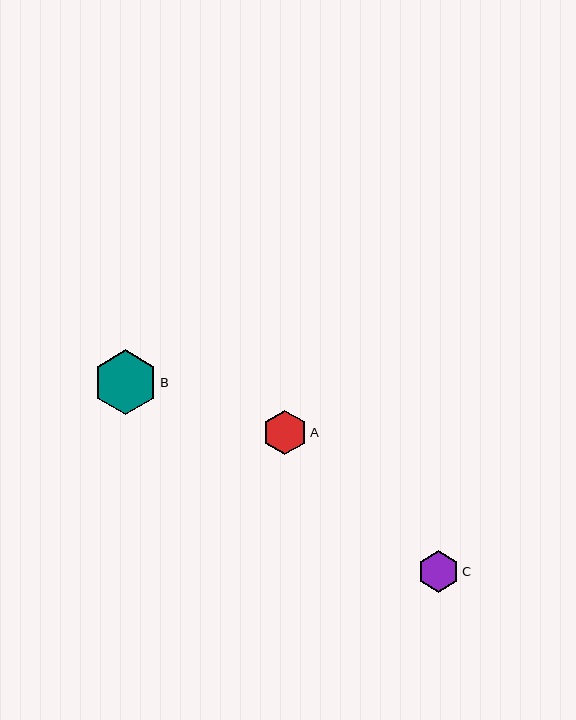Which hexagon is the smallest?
Hexagon C is the smallest with a size of approximately 41 pixels.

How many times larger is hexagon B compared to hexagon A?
Hexagon B is approximately 1.5 times the size of hexagon A.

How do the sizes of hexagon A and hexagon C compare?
Hexagon A and hexagon C are approximately the same size.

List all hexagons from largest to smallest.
From largest to smallest: B, A, C.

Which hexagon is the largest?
Hexagon B is the largest with a size of approximately 65 pixels.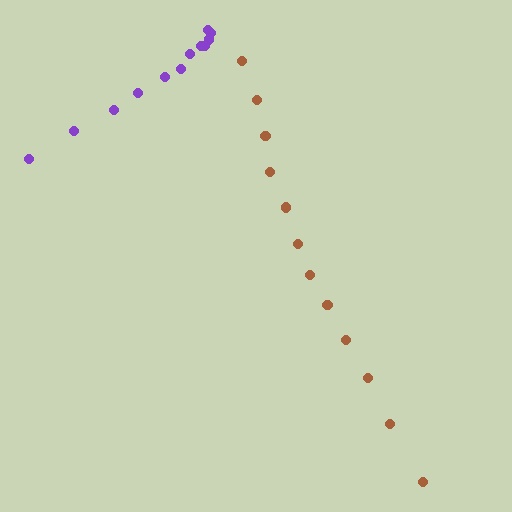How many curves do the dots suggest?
There are 2 distinct paths.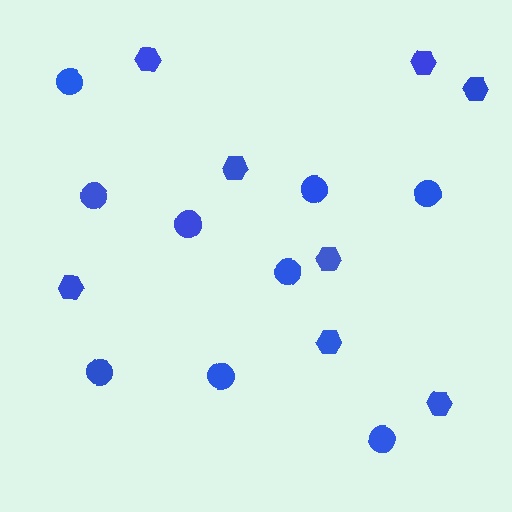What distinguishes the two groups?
There are 2 groups: one group of circles (9) and one group of hexagons (8).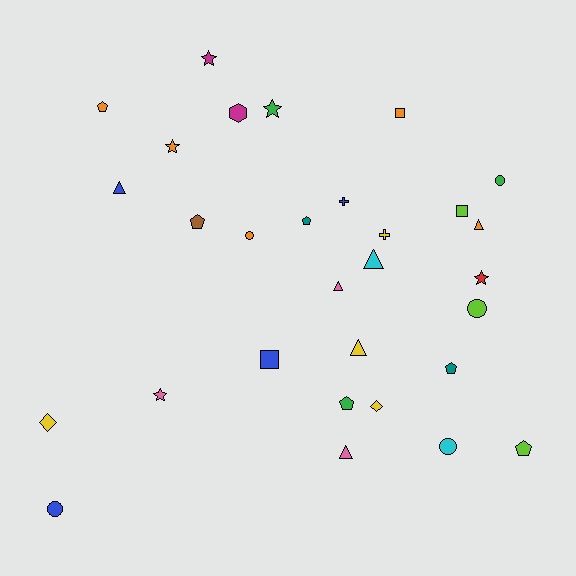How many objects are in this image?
There are 30 objects.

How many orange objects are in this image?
There are 5 orange objects.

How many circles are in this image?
There are 5 circles.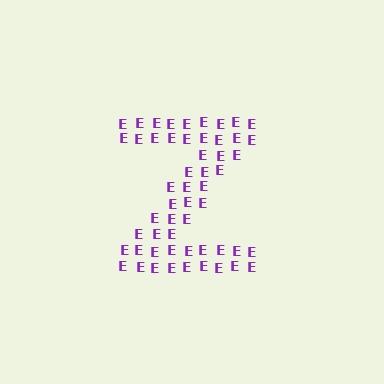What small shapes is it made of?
It is made of small letter E's.